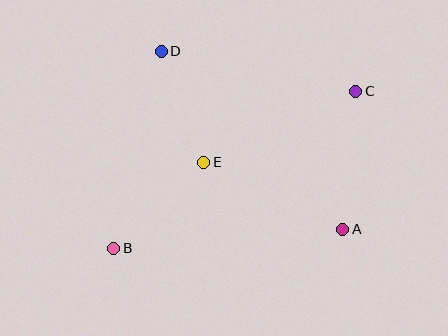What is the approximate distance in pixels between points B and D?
The distance between B and D is approximately 203 pixels.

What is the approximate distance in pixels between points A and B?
The distance between A and B is approximately 230 pixels.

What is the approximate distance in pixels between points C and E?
The distance between C and E is approximately 168 pixels.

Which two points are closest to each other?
Points D and E are closest to each other.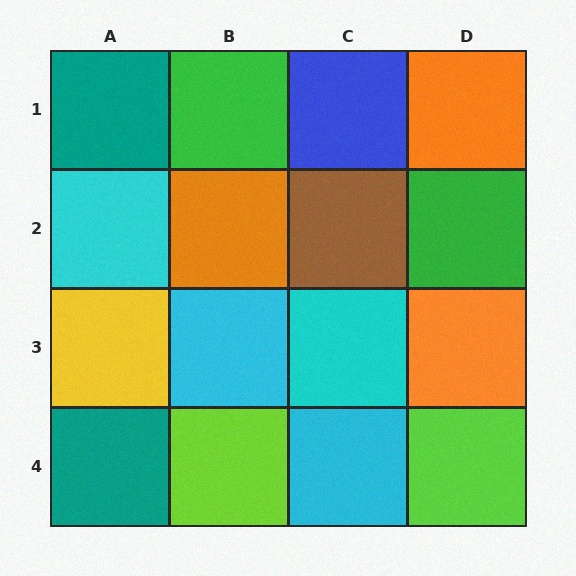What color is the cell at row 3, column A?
Yellow.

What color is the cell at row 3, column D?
Orange.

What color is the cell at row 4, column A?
Teal.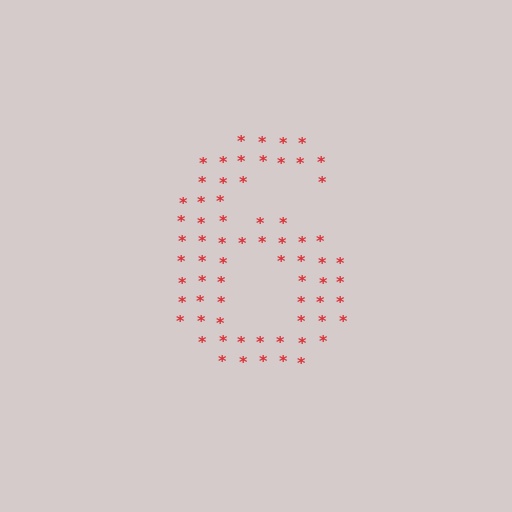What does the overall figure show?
The overall figure shows the digit 6.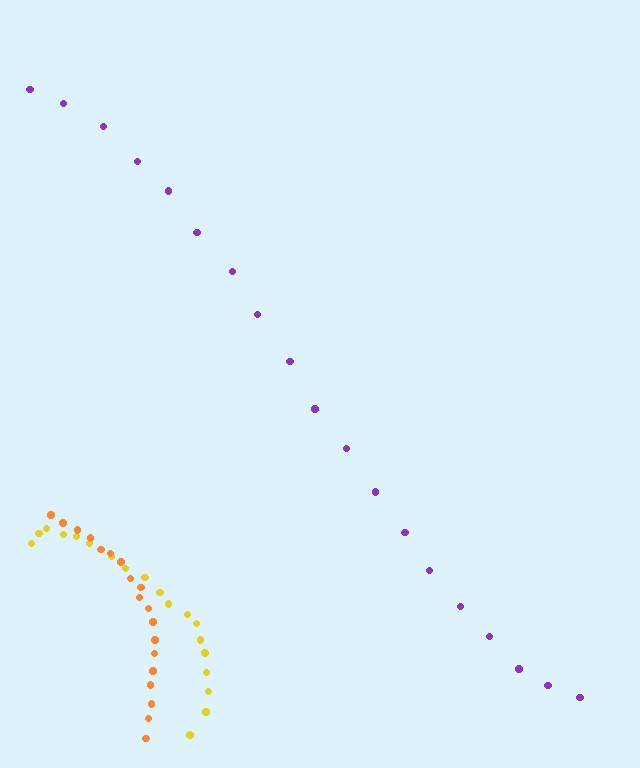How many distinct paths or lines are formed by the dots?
There are 3 distinct paths.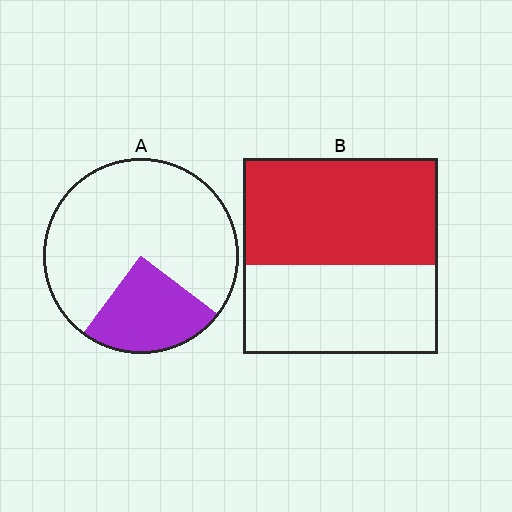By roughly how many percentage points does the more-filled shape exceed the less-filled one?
By roughly 30 percentage points (B over A).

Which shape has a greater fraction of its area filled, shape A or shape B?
Shape B.